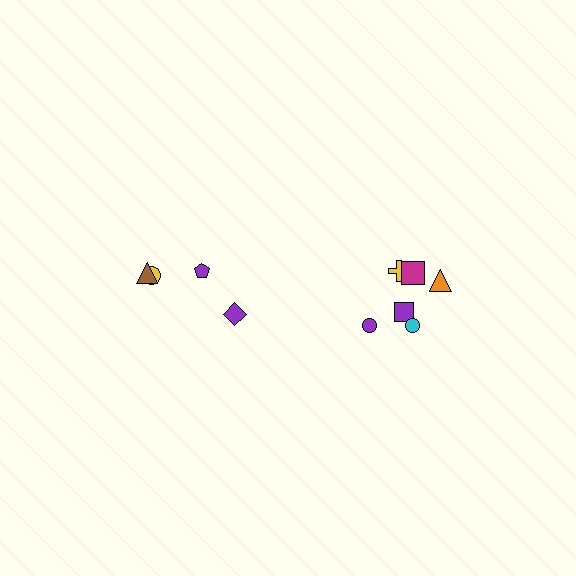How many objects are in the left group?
There are 4 objects.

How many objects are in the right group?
There are 6 objects.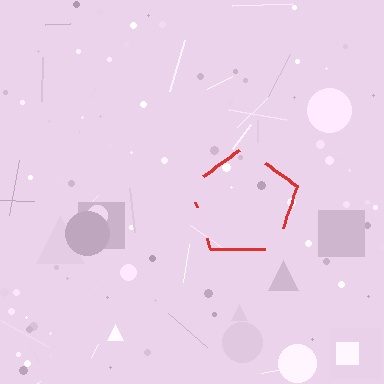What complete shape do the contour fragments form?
The contour fragments form a pentagon.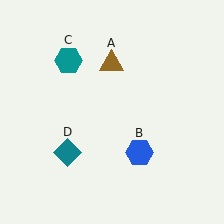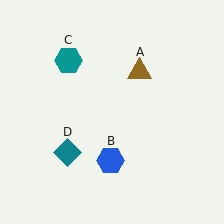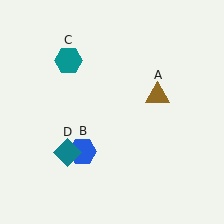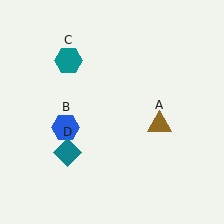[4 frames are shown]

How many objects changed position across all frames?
2 objects changed position: brown triangle (object A), blue hexagon (object B).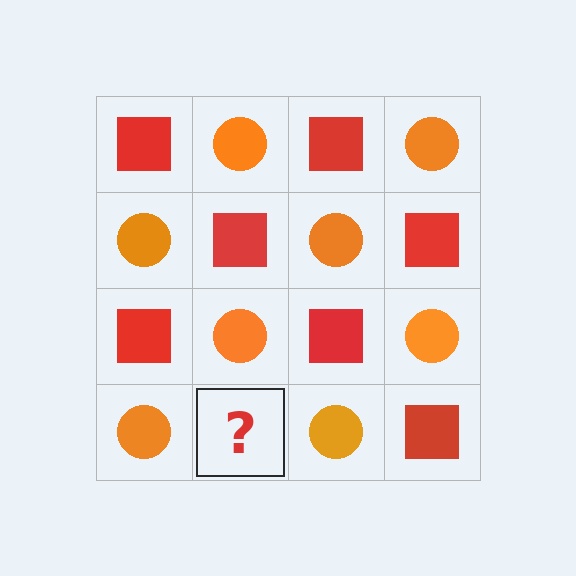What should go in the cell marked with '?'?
The missing cell should contain a red square.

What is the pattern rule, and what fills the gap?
The rule is that it alternates red square and orange circle in a checkerboard pattern. The gap should be filled with a red square.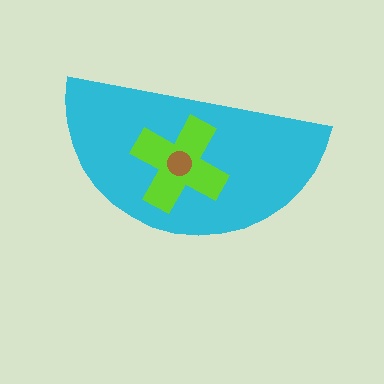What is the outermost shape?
The cyan semicircle.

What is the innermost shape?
The brown circle.